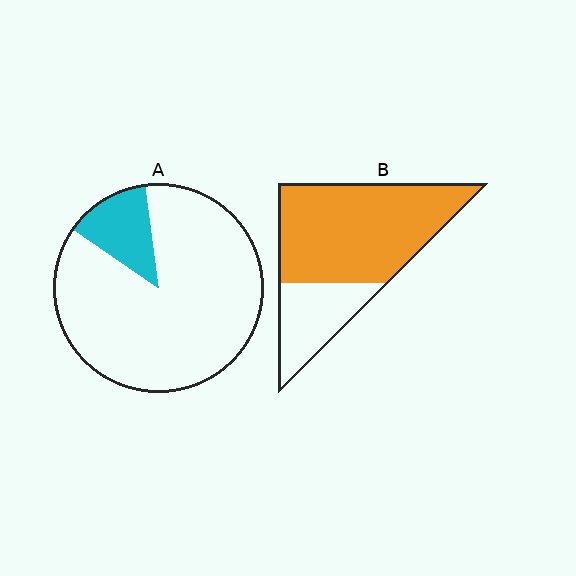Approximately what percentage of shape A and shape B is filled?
A is approximately 15% and B is approximately 70%.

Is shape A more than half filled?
No.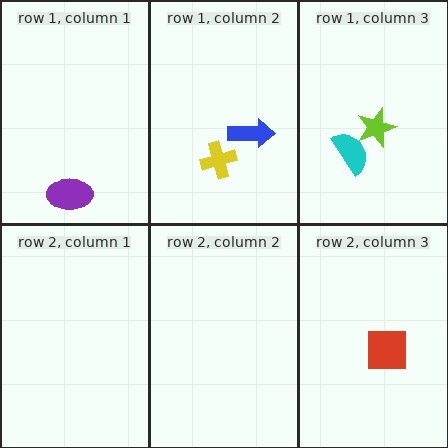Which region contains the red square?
The row 2, column 3 region.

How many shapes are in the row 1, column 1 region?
1.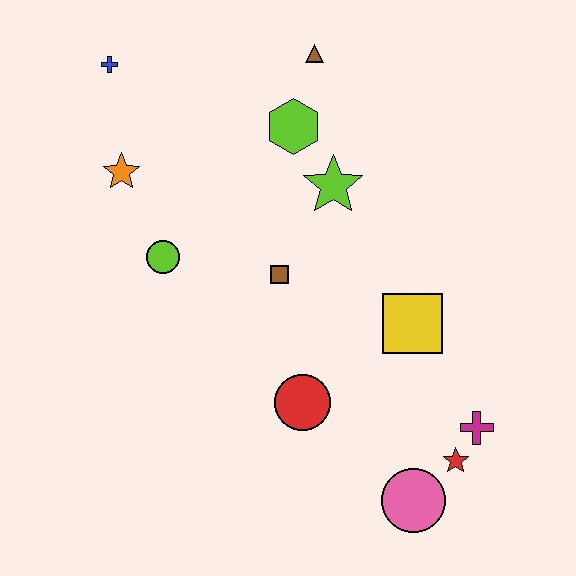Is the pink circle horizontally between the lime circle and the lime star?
No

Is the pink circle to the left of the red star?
Yes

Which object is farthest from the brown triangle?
The pink circle is farthest from the brown triangle.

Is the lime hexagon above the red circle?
Yes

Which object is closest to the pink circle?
The red star is closest to the pink circle.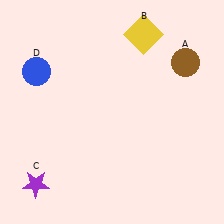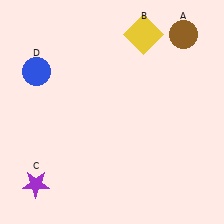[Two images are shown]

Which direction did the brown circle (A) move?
The brown circle (A) moved up.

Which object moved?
The brown circle (A) moved up.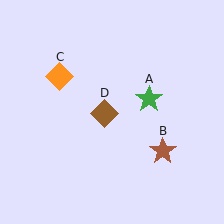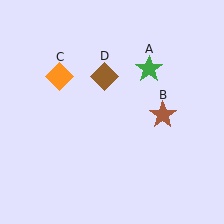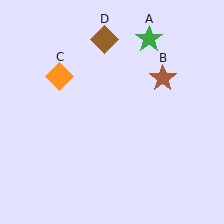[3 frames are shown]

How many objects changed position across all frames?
3 objects changed position: green star (object A), brown star (object B), brown diamond (object D).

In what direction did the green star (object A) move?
The green star (object A) moved up.